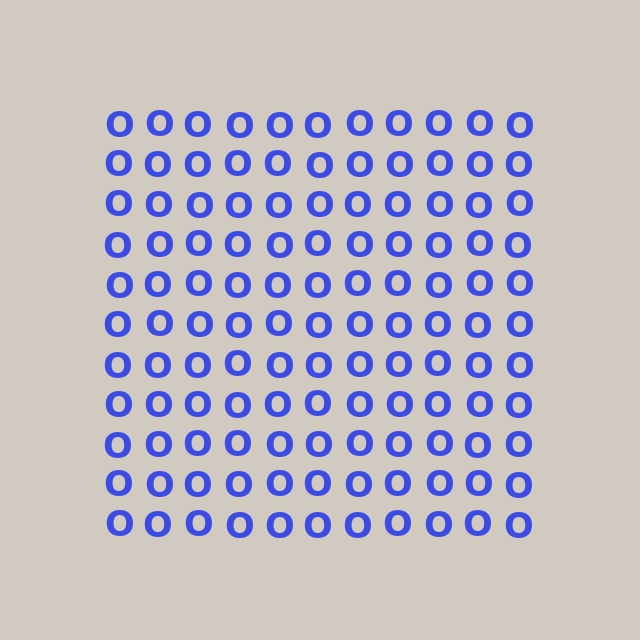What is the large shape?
The large shape is a square.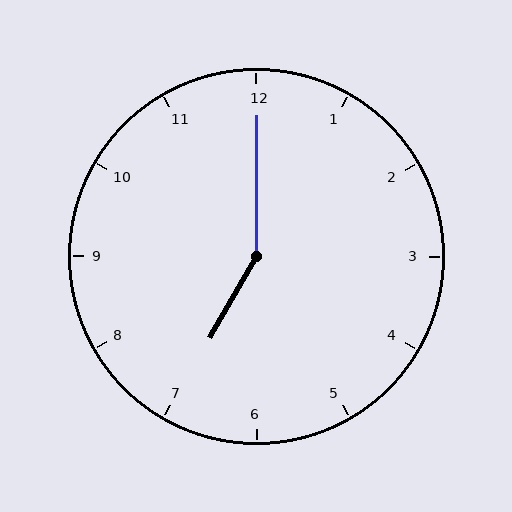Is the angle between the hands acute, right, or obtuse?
It is obtuse.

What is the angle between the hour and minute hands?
Approximately 150 degrees.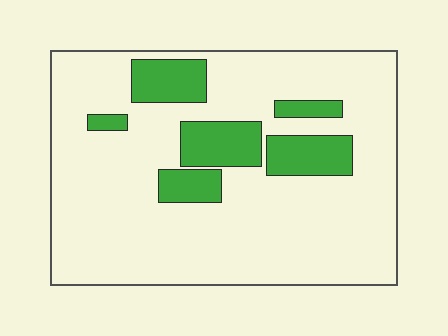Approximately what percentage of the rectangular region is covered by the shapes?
Approximately 20%.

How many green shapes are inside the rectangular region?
6.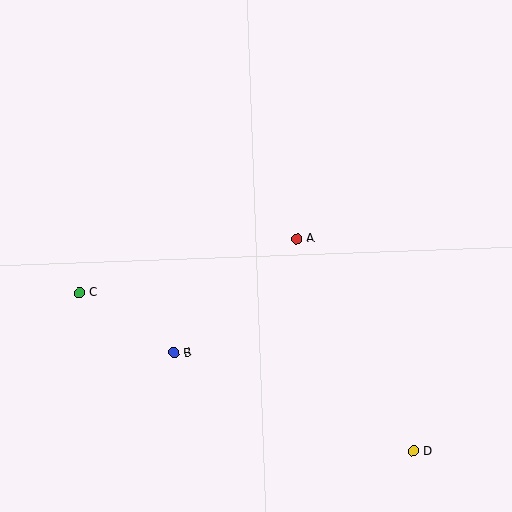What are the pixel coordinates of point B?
Point B is at (174, 353).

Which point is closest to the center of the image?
Point A at (296, 239) is closest to the center.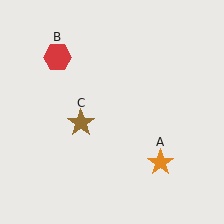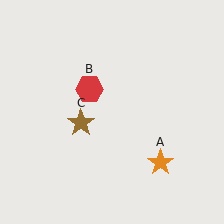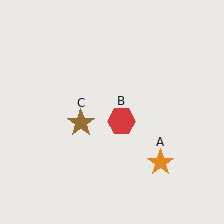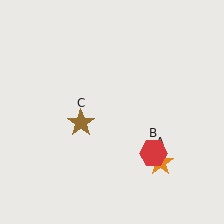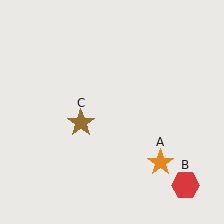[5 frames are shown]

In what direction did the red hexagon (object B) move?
The red hexagon (object B) moved down and to the right.